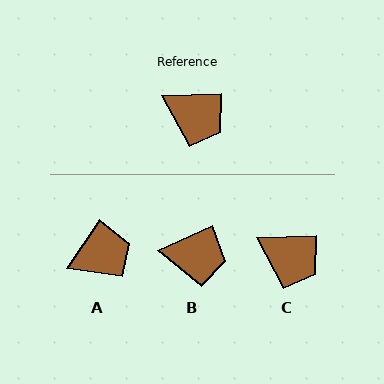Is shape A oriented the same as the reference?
No, it is off by about 54 degrees.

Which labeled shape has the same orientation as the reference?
C.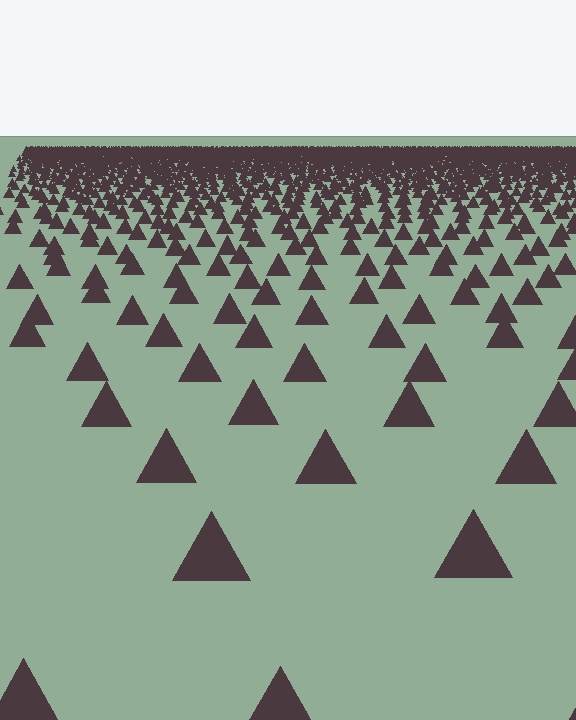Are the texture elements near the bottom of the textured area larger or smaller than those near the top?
Larger. Near the bottom, elements are closer to the viewer and appear at a bigger on-screen size.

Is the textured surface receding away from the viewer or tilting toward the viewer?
The surface is receding away from the viewer. Texture elements get smaller and denser toward the top.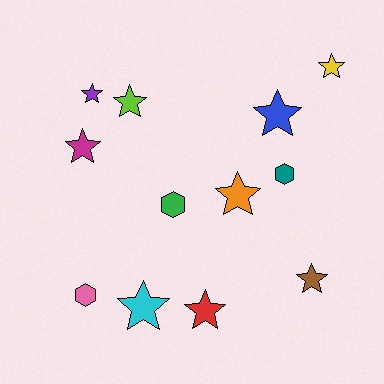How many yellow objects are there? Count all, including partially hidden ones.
There is 1 yellow object.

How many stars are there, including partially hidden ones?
There are 9 stars.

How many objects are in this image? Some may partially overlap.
There are 12 objects.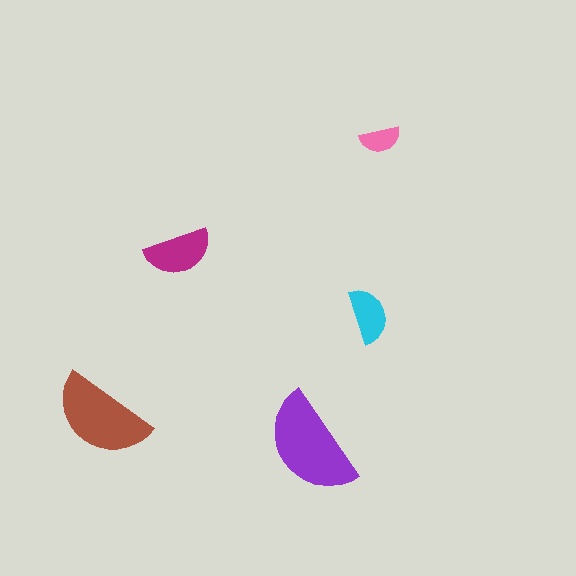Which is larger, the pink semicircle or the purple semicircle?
The purple one.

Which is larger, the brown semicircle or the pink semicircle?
The brown one.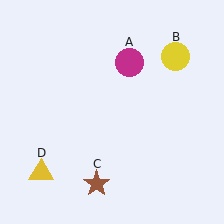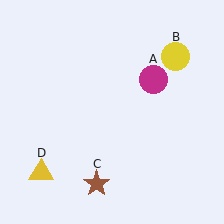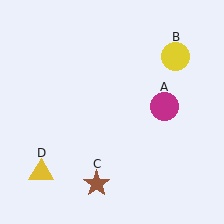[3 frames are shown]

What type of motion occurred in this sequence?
The magenta circle (object A) rotated clockwise around the center of the scene.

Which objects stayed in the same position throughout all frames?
Yellow circle (object B) and brown star (object C) and yellow triangle (object D) remained stationary.